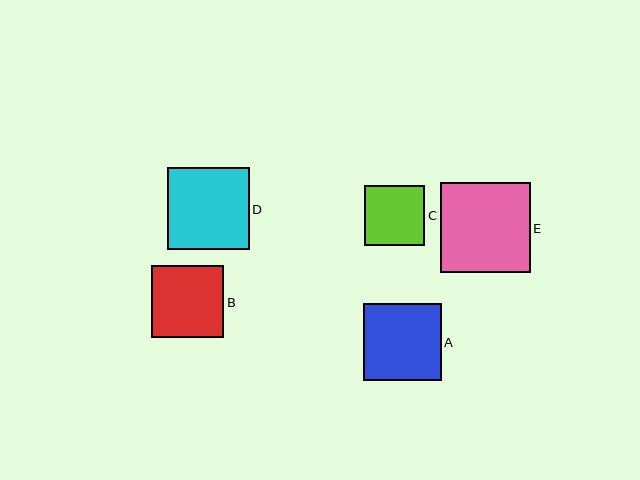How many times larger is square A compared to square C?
Square A is approximately 1.3 times the size of square C.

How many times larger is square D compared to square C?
Square D is approximately 1.4 times the size of square C.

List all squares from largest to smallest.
From largest to smallest: E, D, A, B, C.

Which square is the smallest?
Square C is the smallest with a size of approximately 60 pixels.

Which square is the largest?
Square E is the largest with a size of approximately 90 pixels.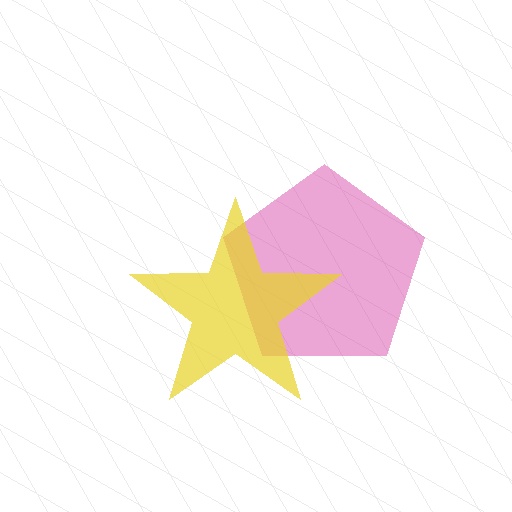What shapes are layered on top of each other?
The layered shapes are: a magenta pentagon, a yellow star.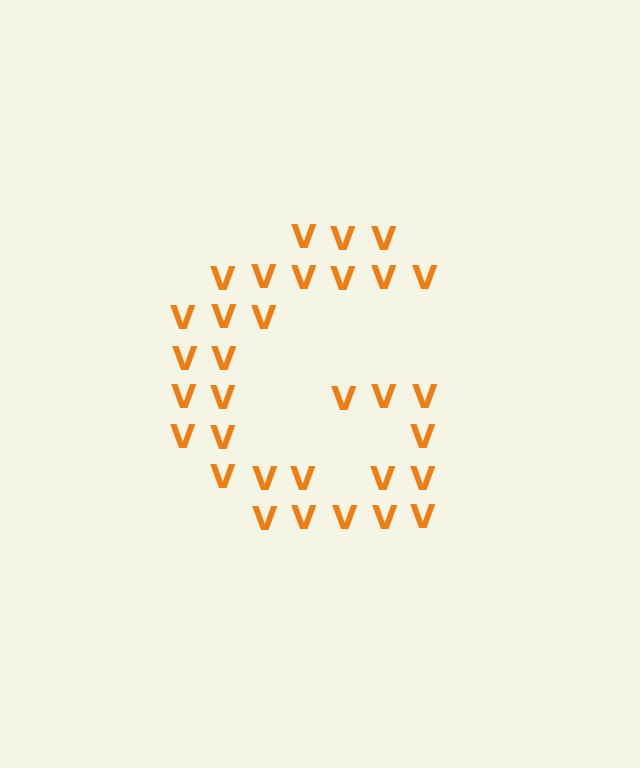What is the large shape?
The large shape is the letter G.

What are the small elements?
The small elements are letter V's.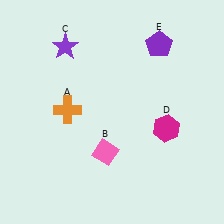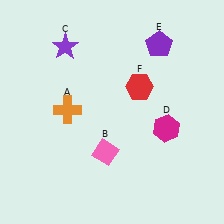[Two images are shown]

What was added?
A red hexagon (F) was added in Image 2.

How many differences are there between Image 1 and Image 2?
There is 1 difference between the two images.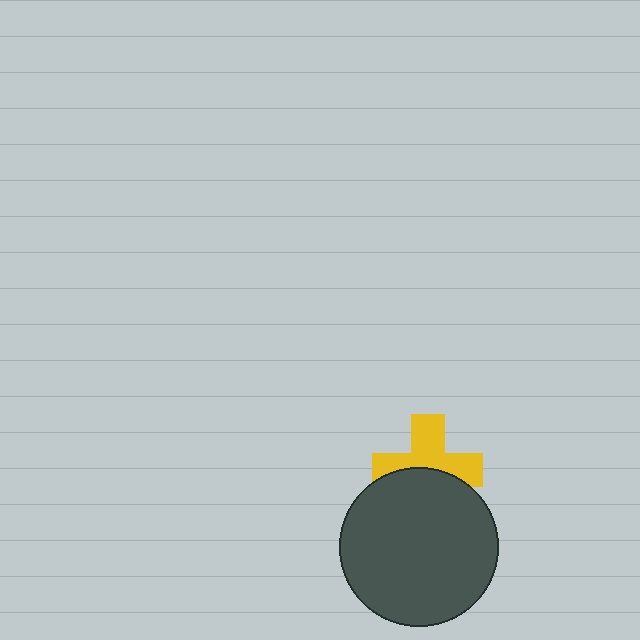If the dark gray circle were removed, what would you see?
You would see the complete yellow cross.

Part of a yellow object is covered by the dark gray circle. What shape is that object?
It is a cross.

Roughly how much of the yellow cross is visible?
About half of it is visible (roughly 57%).